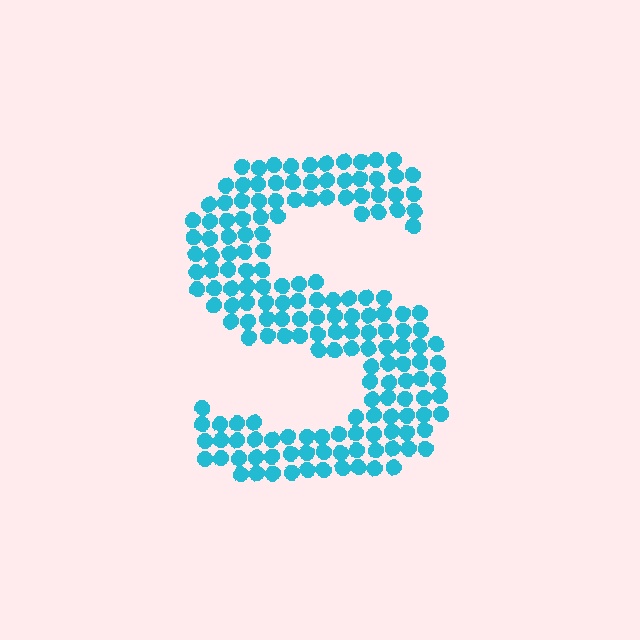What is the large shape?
The large shape is the letter S.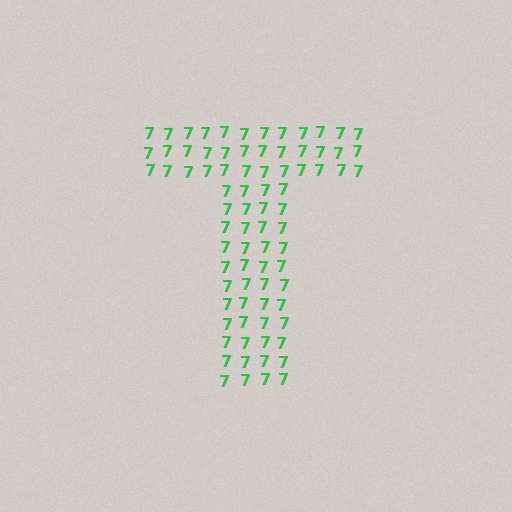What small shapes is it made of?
It is made of small digit 7's.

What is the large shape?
The large shape is the letter T.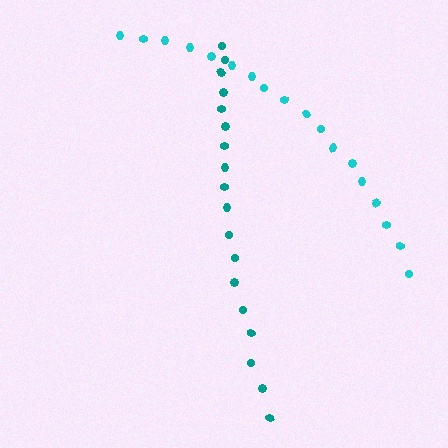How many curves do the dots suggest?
There are 2 distinct paths.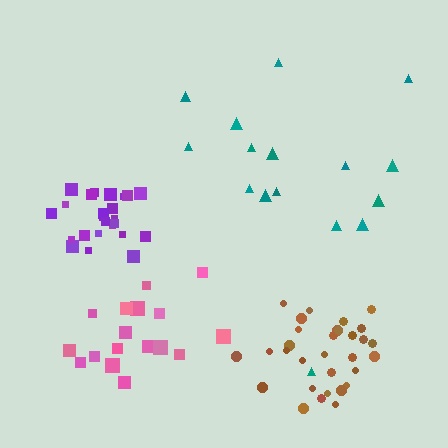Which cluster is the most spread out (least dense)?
Teal.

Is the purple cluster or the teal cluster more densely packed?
Purple.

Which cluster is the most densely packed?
Brown.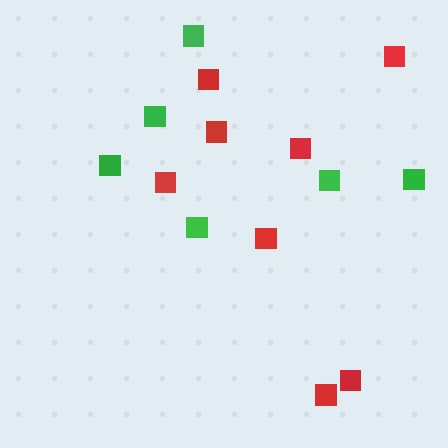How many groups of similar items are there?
There are 2 groups: one group of green squares (6) and one group of red squares (8).